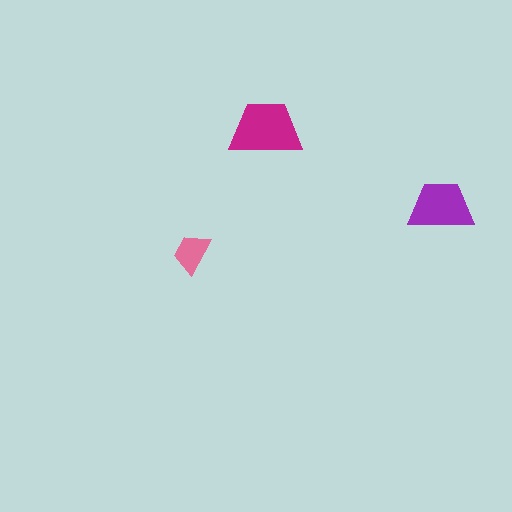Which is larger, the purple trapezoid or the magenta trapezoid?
The magenta one.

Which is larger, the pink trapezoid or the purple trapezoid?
The purple one.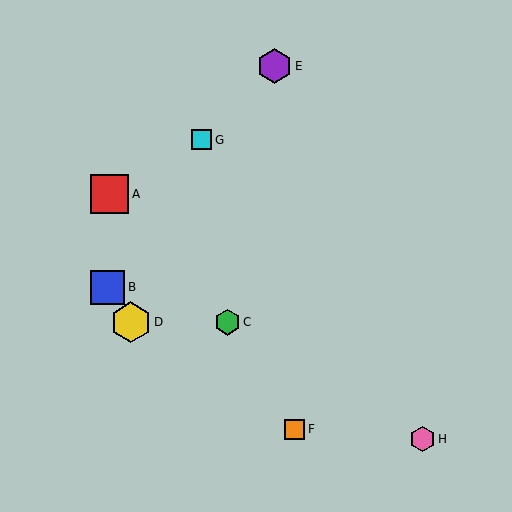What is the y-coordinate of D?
Object D is at y≈322.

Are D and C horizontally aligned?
Yes, both are at y≈322.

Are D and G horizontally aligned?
No, D is at y≈322 and G is at y≈140.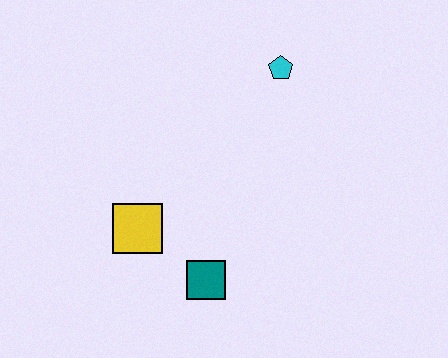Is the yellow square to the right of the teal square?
No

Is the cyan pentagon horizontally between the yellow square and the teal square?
No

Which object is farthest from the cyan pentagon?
The teal square is farthest from the cyan pentagon.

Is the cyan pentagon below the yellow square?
No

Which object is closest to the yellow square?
The teal square is closest to the yellow square.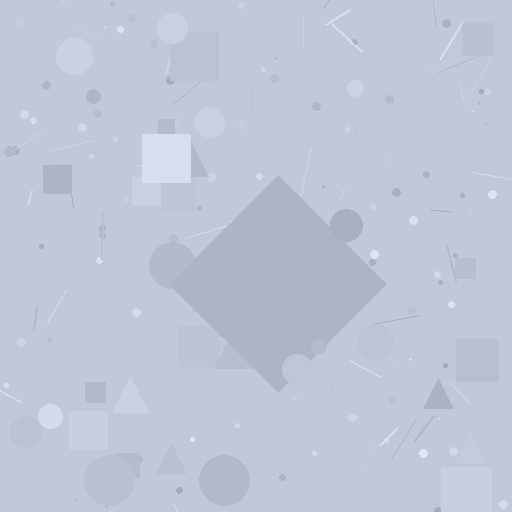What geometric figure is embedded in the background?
A diamond is embedded in the background.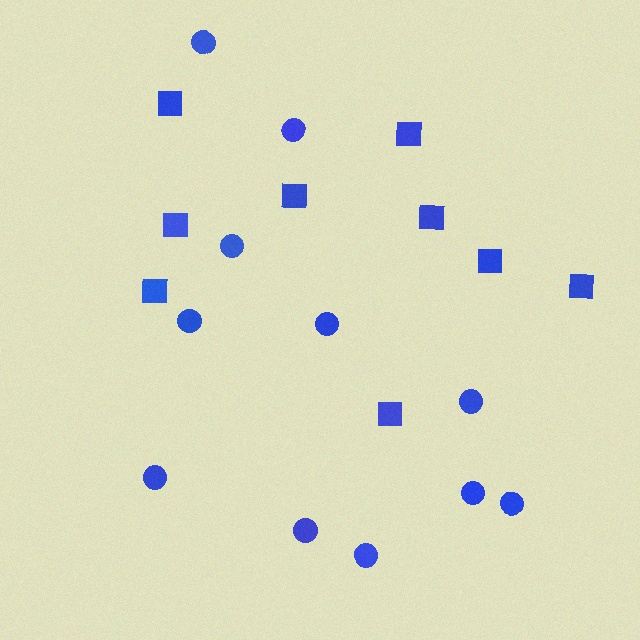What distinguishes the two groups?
There are 2 groups: one group of squares (9) and one group of circles (11).